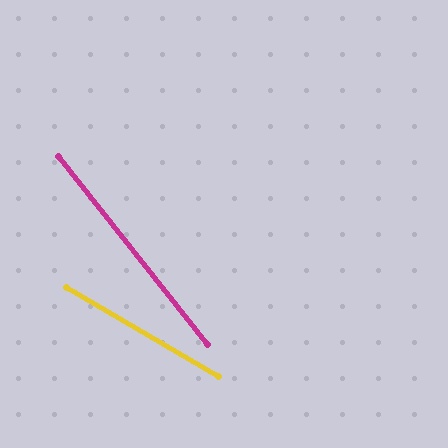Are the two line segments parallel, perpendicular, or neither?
Neither parallel nor perpendicular — they differ by about 21°.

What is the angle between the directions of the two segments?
Approximately 21 degrees.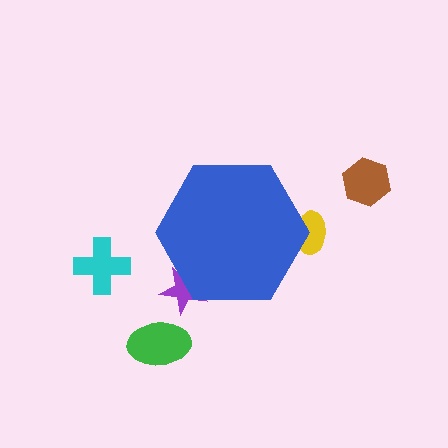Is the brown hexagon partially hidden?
No, the brown hexagon is fully visible.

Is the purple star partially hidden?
Yes, the purple star is partially hidden behind the blue hexagon.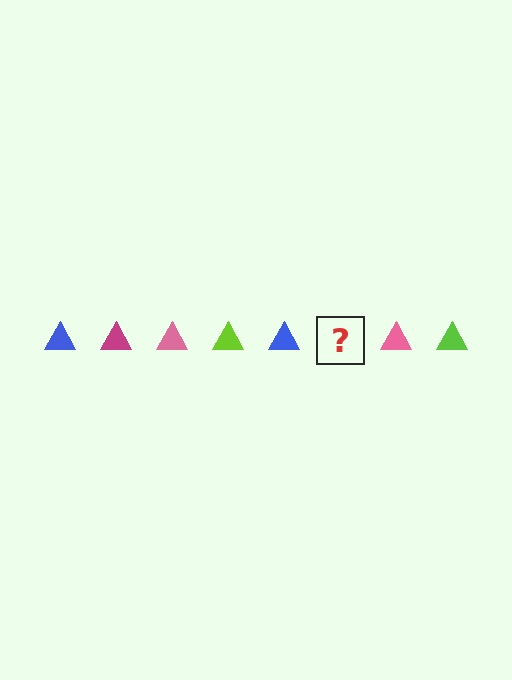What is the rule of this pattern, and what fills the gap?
The rule is that the pattern cycles through blue, magenta, pink, lime triangles. The gap should be filled with a magenta triangle.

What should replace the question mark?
The question mark should be replaced with a magenta triangle.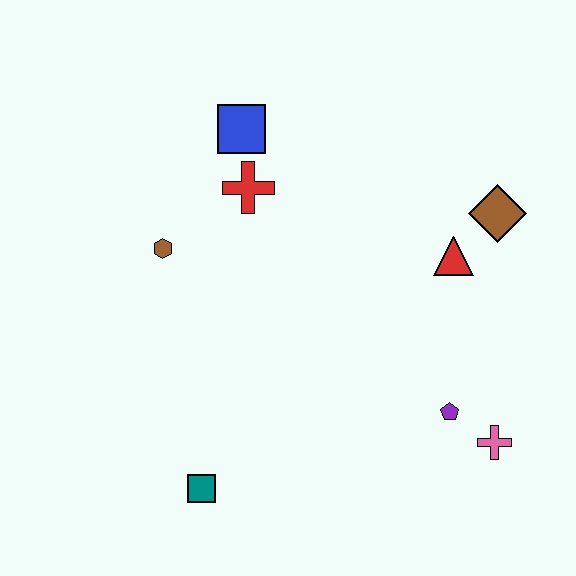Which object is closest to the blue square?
The red cross is closest to the blue square.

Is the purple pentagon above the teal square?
Yes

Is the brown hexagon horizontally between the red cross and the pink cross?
No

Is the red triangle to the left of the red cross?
No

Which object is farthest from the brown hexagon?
The pink cross is farthest from the brown hexagon.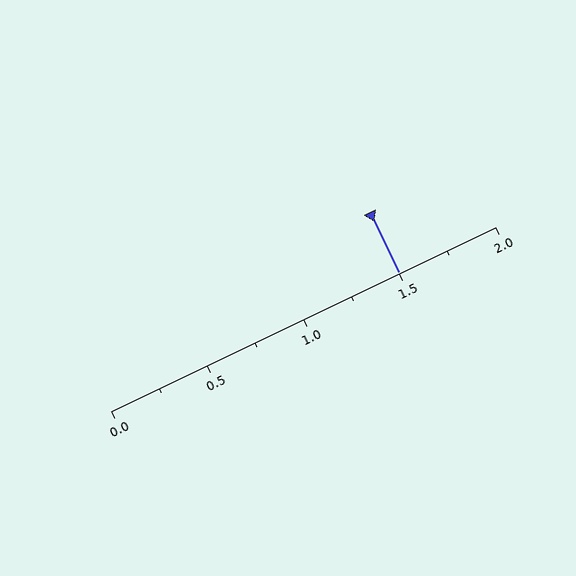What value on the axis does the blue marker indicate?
The marker indicates approximately 1.5.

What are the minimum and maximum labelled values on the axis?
The axis runs from 0.0 to 2.0.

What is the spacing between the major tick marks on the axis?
The major ticks are spaced 0.5 apart.